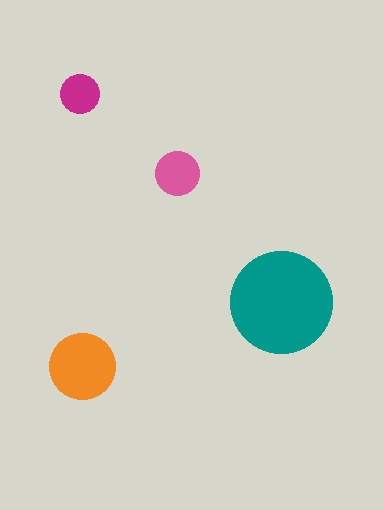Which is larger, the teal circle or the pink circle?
The teal one.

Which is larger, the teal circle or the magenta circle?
The teal one.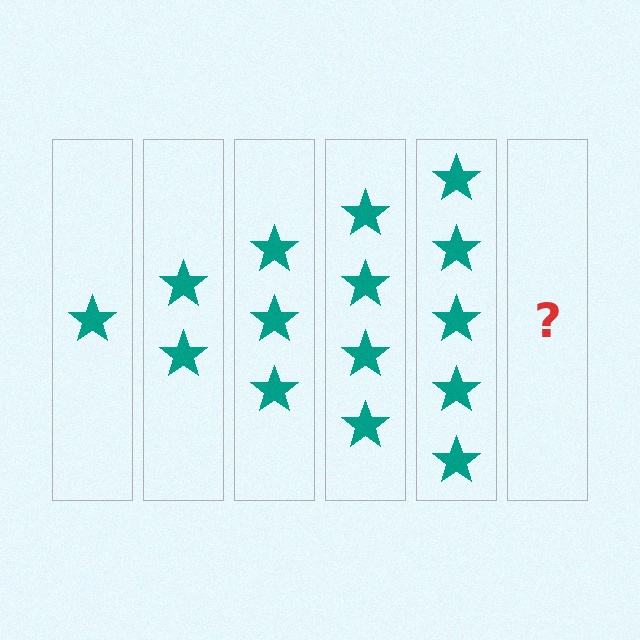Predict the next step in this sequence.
The next step is 6 stars.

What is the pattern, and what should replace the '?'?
The pattern is that each step adds one more star. The '?' should be 6 stars.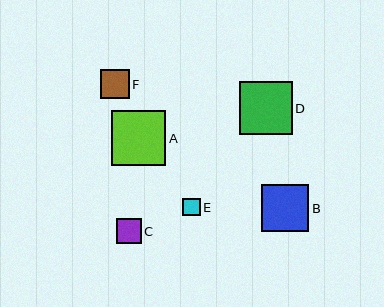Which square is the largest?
Square A is the largest with a size of approximately 54 pixels.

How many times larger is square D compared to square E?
Square D is approximately 3.0 times the size of square E.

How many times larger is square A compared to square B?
Square A is approximately 1.2 times the size of square B.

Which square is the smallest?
Square E is the smallest with a size of approximately 18 pixels.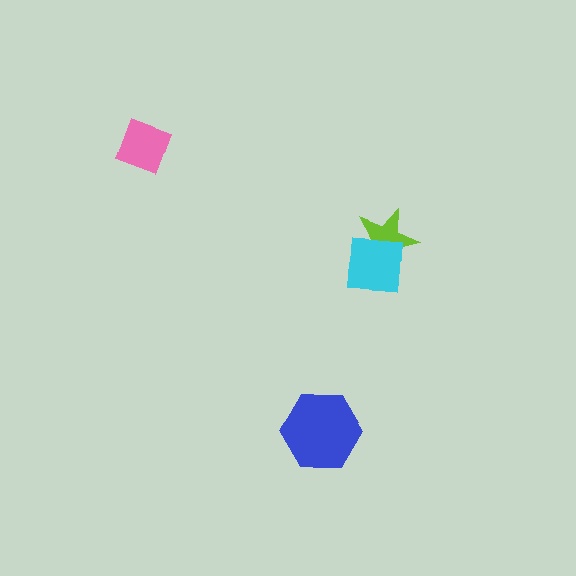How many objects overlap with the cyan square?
1 object overlaps with the cyan square.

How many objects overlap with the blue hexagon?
0 objects overlap with the blue hexagon.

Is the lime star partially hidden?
Yes, it is partially covered by another shape.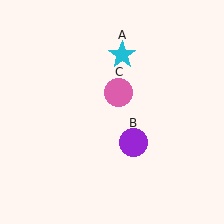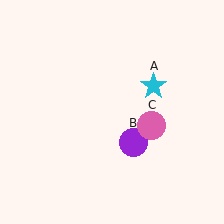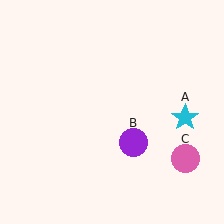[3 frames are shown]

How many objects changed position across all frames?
2 objects changed position: cyan star (object A), pink circle (object C).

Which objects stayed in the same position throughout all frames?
Purple circle (object B) remained stationary.